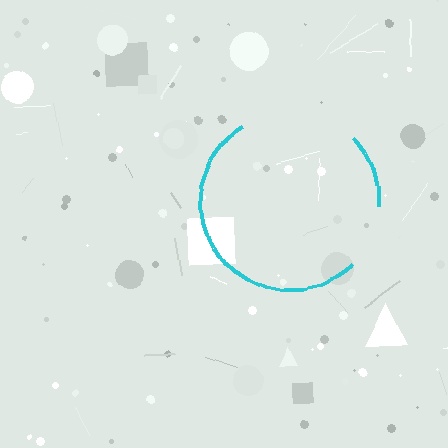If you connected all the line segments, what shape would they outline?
They would outline a circle.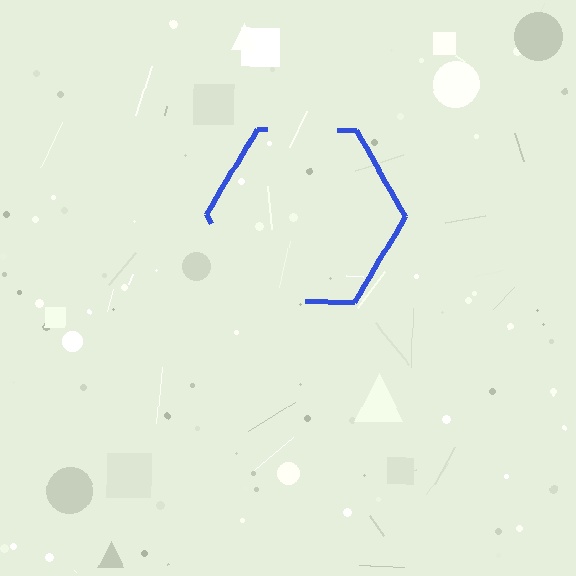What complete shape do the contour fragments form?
The contour fragments form a hexagon.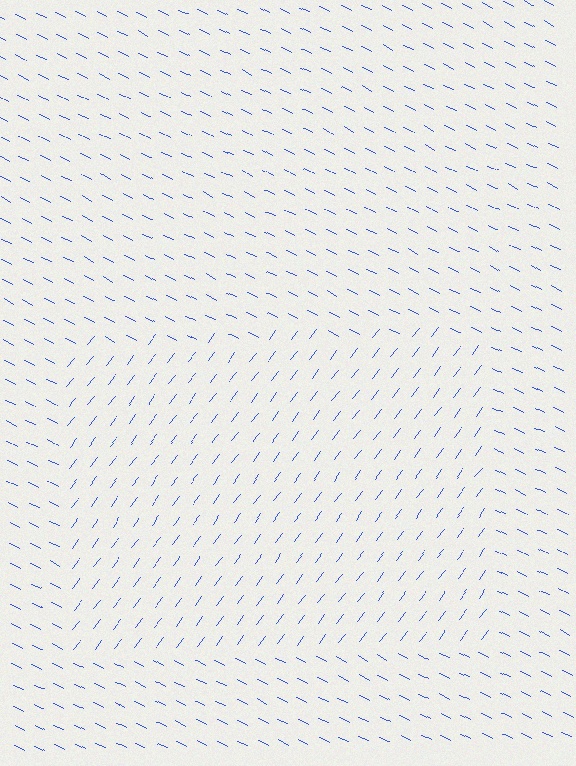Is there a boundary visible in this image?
Yes, there is a texture boundary formed by a change in line orientation.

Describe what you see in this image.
The image is filled with small blue line segments. A rectangle region in the image has lines oriented differently from the surrounding lines, creating a visible texture boundary.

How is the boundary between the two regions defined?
The boundary is defined purely by a change in line orientation (approximately 79 degrees difference). All lines are the same color and thickness.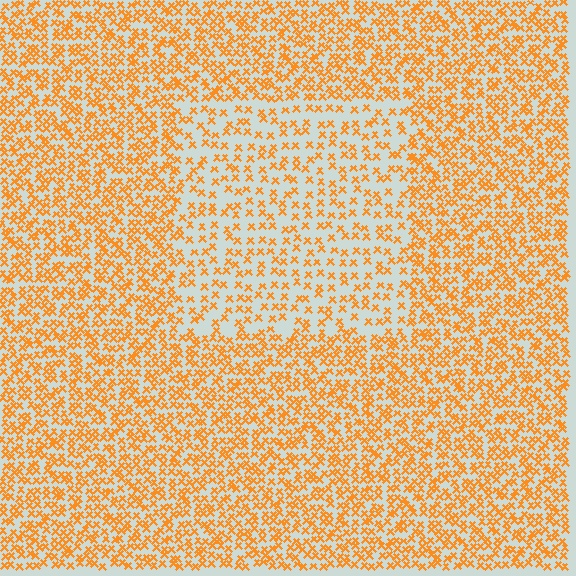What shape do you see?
I see a rectangle.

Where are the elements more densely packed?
The elements are more densely packed outside the rectangle boundary.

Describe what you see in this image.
The image contains small orange elements arranged at two different densities. A rectangle-shaped region is visible where the elements are less densely packed than the surrounding area.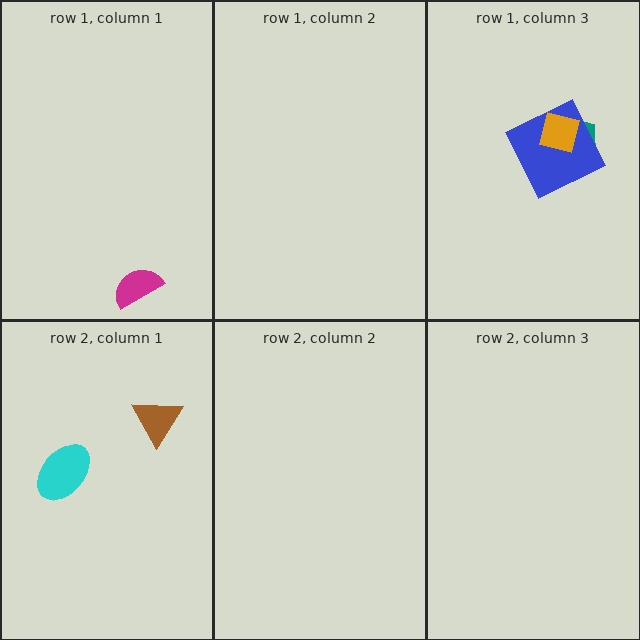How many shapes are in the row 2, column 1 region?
2.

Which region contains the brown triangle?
The row 2, column 1 region.